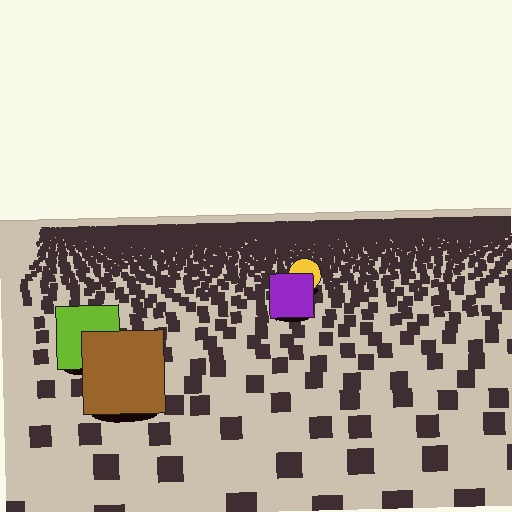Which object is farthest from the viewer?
The yellow circle is farthest from the viewer. It appears smaller and the ground texture around it is denser.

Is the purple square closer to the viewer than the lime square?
No. The lime square is closer — you can tell from the texture gradient: the ground texture is coarser near it.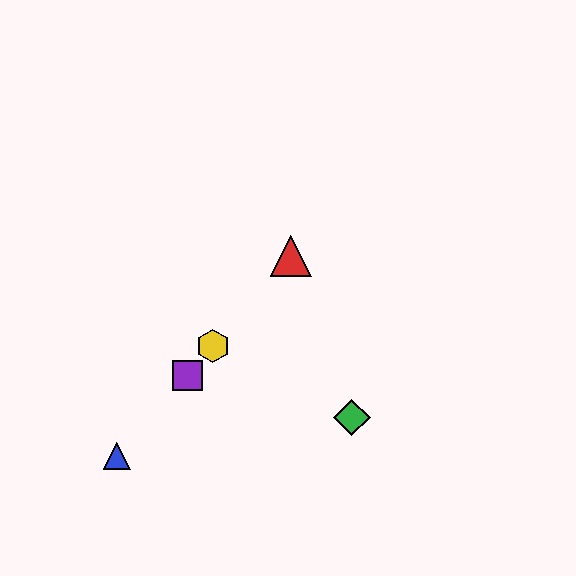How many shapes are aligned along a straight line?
4 shapes (the red triangle, the blue triangle, the yellow hexagon, the purple square) are aligned along a straight line.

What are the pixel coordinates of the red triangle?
The red triangle is at (291, 256).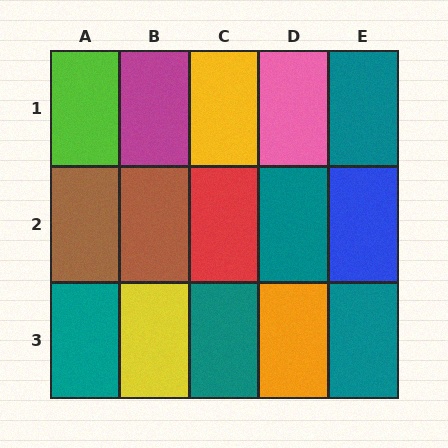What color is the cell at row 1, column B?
Magenta.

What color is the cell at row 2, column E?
Blue.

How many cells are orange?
1 cell is orange.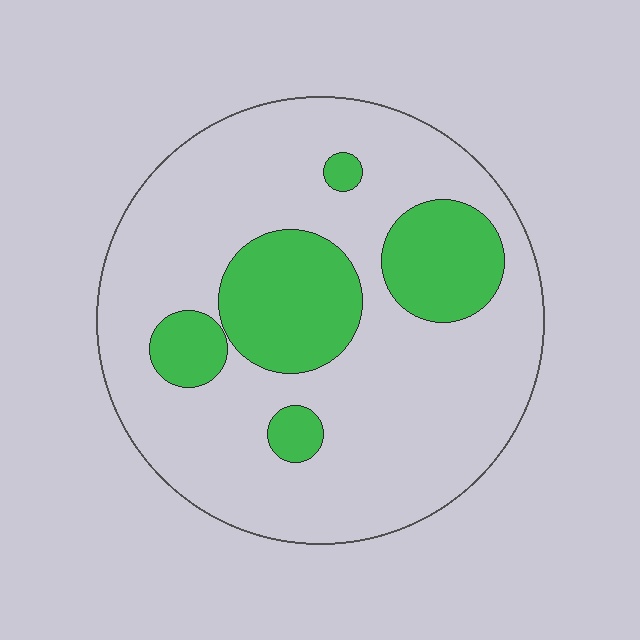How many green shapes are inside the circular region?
5.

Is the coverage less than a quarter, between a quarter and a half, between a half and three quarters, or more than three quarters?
Less than a quarter.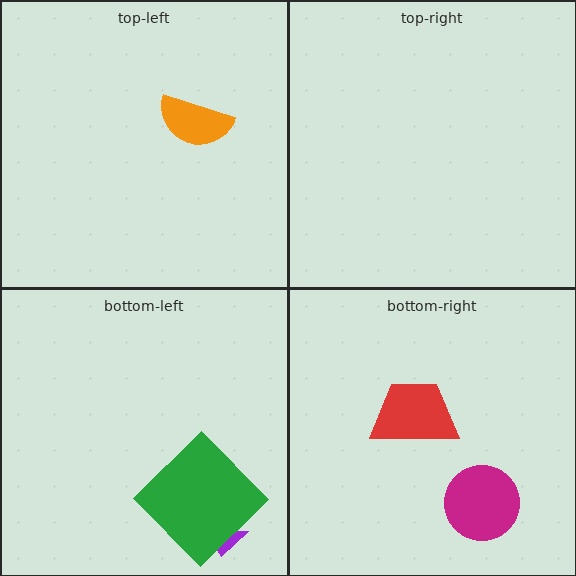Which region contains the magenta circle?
The bottom-right region.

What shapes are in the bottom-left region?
The purple arrow, the green diamond.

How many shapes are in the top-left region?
1.